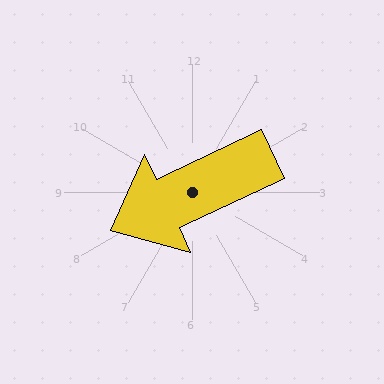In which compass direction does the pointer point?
Southwest.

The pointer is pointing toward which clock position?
Roughly 8 o'clock.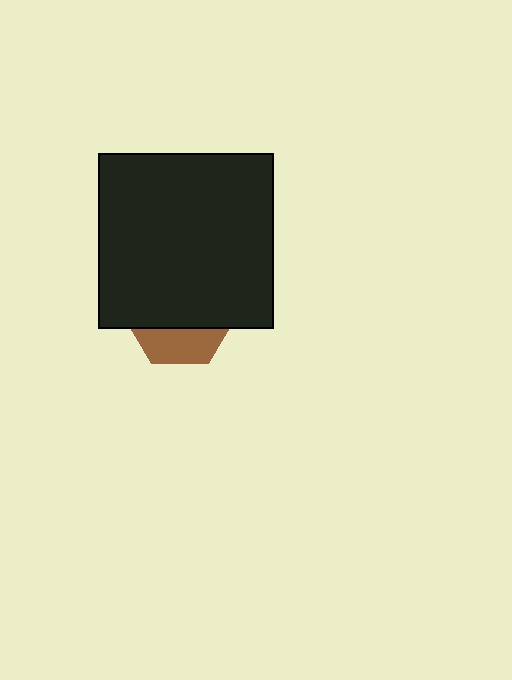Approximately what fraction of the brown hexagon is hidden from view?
Roughly 69% of the brown hexagon is hidden behind the black square.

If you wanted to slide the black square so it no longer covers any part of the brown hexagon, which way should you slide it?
Slide it up — that is the most direct way to separate the two shapes.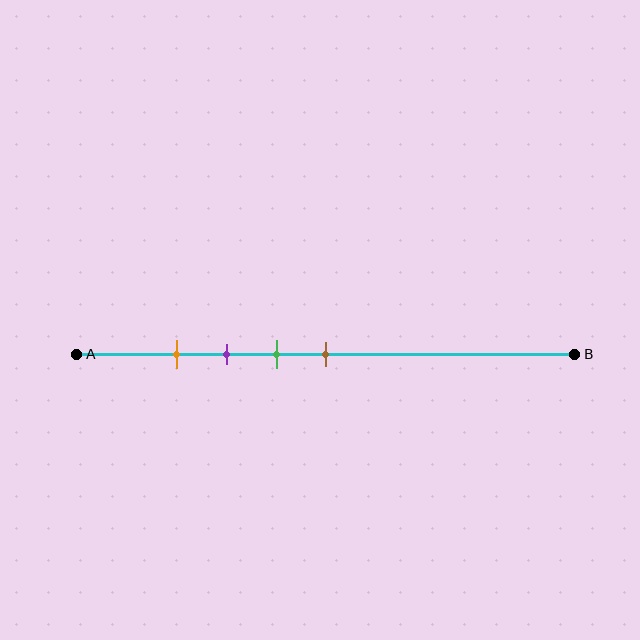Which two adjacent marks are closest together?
The orange and purple marks are the closest adjacent pair.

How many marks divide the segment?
There are 4 marks dividing the segment.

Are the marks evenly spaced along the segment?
Yes, the marks are approximately evenly spaced.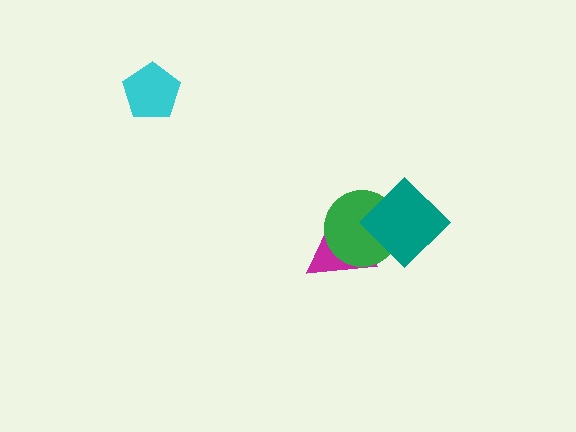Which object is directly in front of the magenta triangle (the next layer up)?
The green circle is directly in front of the magenta triangle.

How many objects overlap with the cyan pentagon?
0 objects overlap with the cyan pentagon.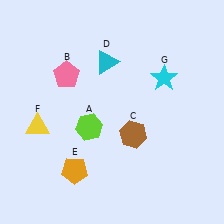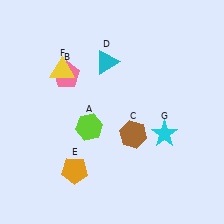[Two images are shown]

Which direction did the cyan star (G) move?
The cyan star (G) moved down.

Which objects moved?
The objects that moved are: the yellow triangle (F), the cyan star (G).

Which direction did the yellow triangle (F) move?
The yellow triangle (F) moved up.